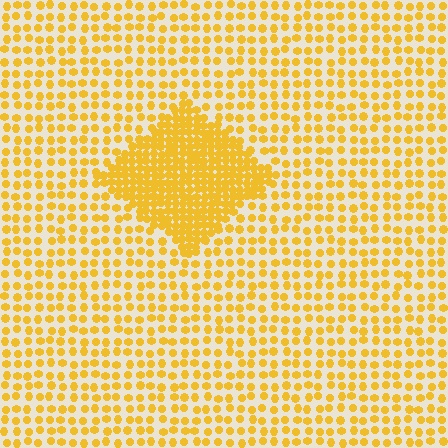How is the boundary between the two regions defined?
The boundary is defined by a change in element density (approximately 2.4x ratio). All elements are the same color, size, and shape.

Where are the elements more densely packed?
The elements are more densely packed inside the diamond boundary.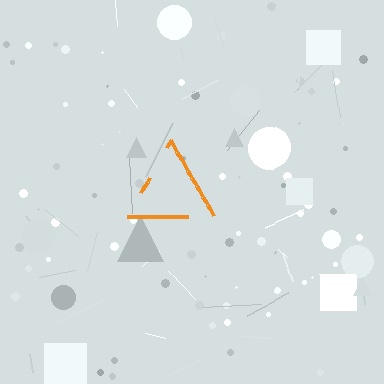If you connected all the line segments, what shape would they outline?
They would outline a triangle.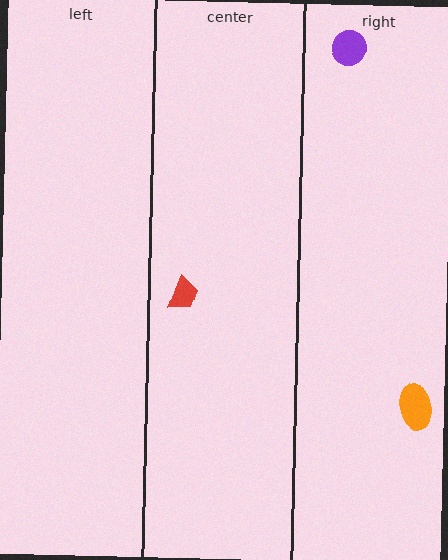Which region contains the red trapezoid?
The center region.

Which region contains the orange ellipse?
The right region.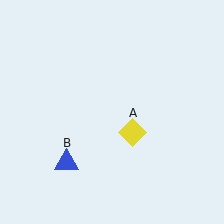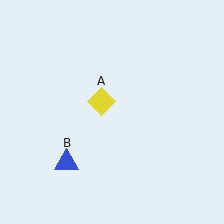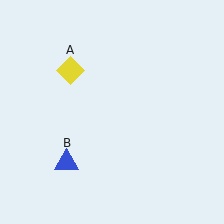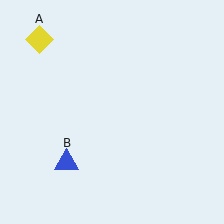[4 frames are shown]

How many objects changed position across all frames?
1 object changed position: yellow diamond (object A).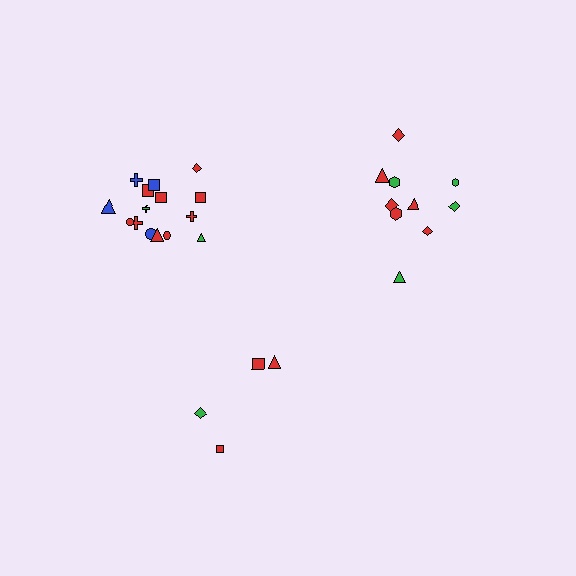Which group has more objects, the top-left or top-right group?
The top-left group.